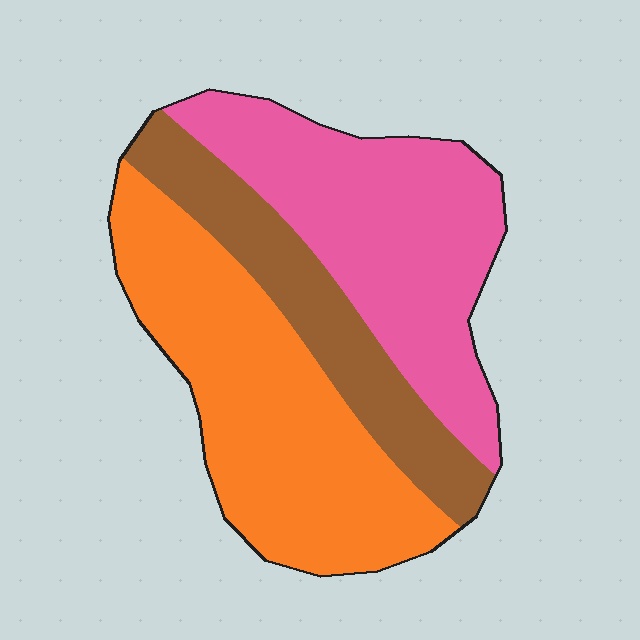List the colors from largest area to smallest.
From largest to smallest: orange, pink, brown.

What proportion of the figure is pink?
Pink covers around 35% of the figure.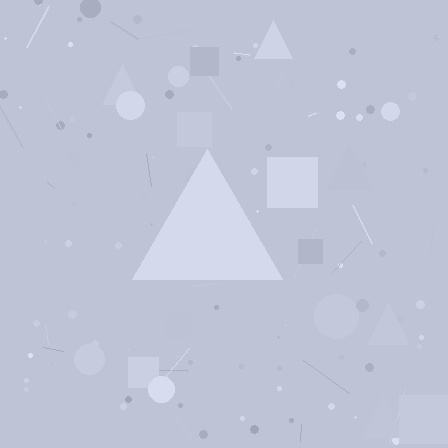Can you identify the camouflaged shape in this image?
The camouflaged shape is a triangle.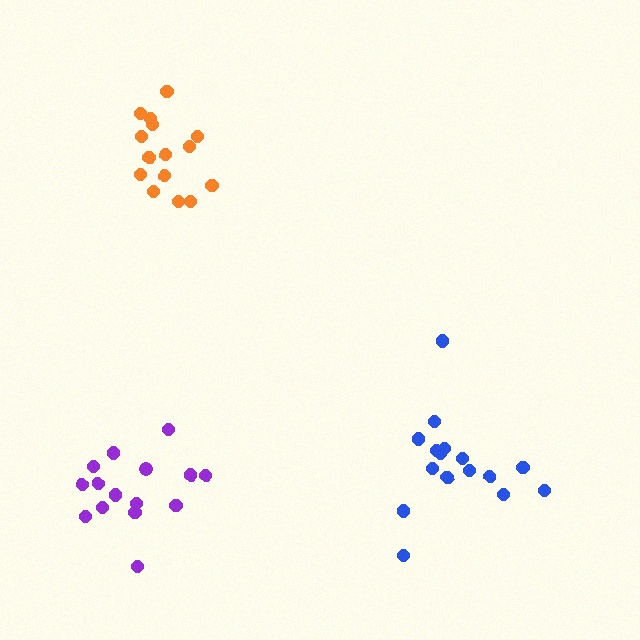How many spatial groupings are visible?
There are 3 spatial groupings.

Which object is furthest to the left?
The purple cluster is leftmost.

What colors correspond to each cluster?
The clusters are colored: purple, orange, blue.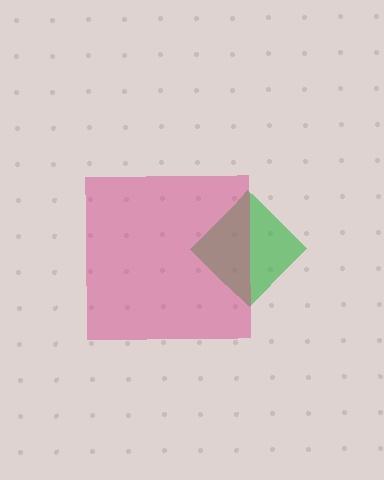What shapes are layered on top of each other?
The layered shapes are: a green diamond, a magenta square.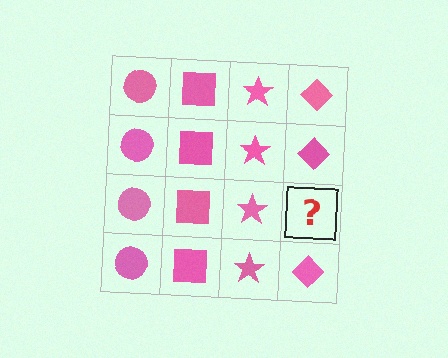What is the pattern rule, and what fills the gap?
The rule is that each column has a consistent shape. The gap should be filled with a pink diamond.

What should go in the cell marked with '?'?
The missing cell should contain a pink diamond.